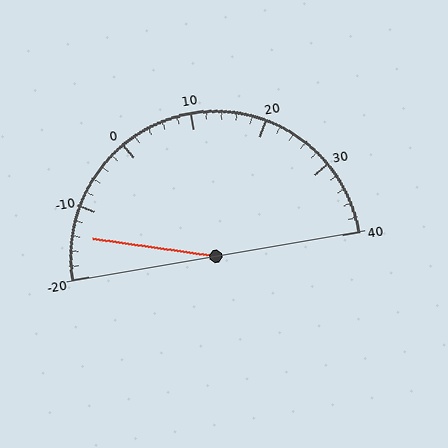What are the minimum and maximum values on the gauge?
The gauge ranges from -20 to 40.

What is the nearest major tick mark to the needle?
The nearest major tick mark is -10.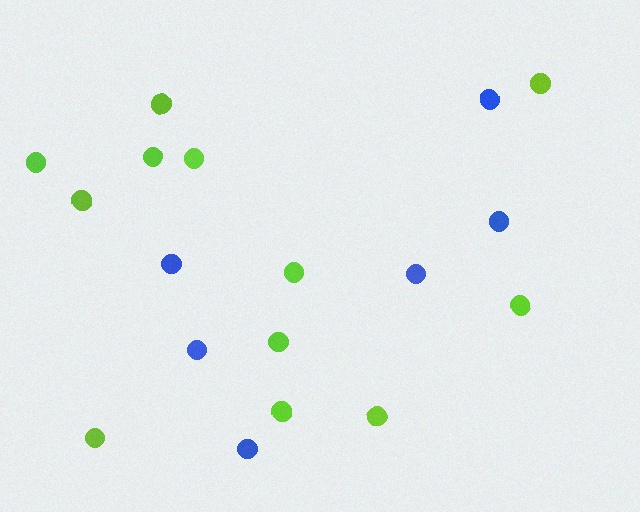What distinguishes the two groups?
There are 2 groups: one group of blue circles (6) and one group of lime circles (12).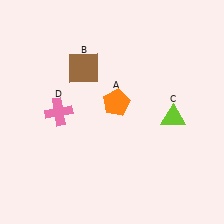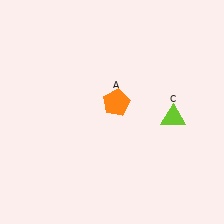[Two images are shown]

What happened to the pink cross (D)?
The pink cross (D) was removed in Image 2. It was in the top-left area of Image 1.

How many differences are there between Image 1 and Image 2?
There are 2 differences between the two images.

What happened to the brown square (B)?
The brown square (B) was removed in Image 2. It was in the top-left area of Image 1.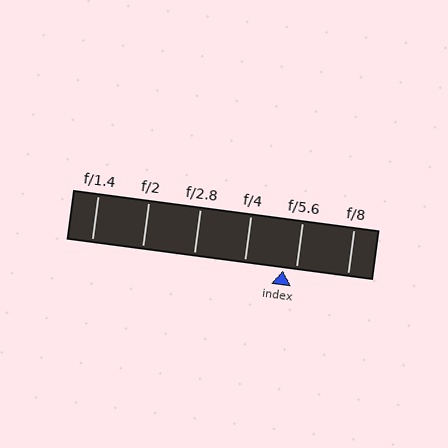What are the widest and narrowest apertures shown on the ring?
The widest aperture shown is f/1.4 and the narrowest is f/8.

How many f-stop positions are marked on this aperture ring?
There are 6 f-stop positions marked.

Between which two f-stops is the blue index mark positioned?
The index mark is between f/4 and f/5.6.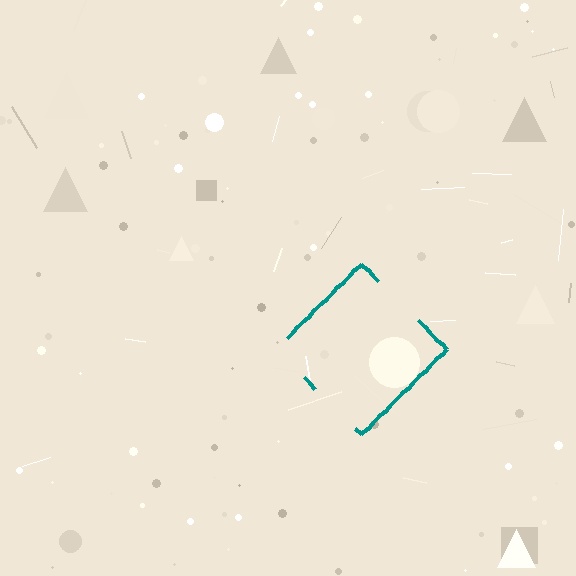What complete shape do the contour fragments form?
The contour fragments form a diamond.